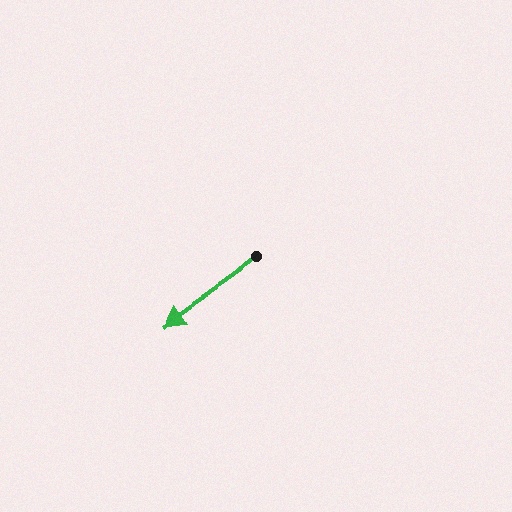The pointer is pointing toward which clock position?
Roughly 8 o'clock.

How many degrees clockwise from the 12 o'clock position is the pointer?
Approximately 234 degrees.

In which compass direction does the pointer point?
Southwest.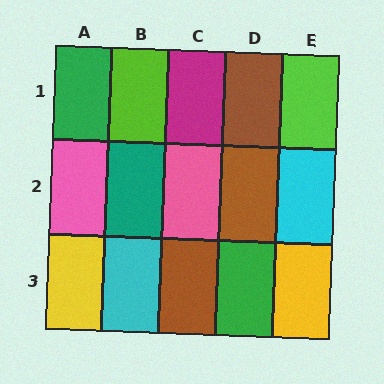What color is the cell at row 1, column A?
Green.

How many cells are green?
2 cells are green.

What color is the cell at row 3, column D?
Green.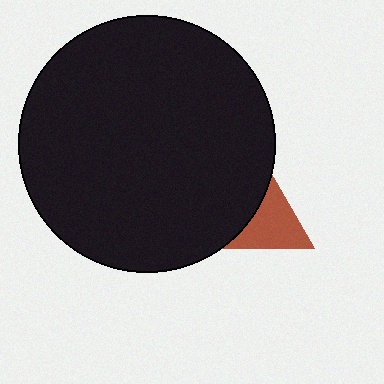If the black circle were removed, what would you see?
You would see the complete brown triangle.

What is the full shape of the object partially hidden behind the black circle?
The partially hidden object is a brown triangle.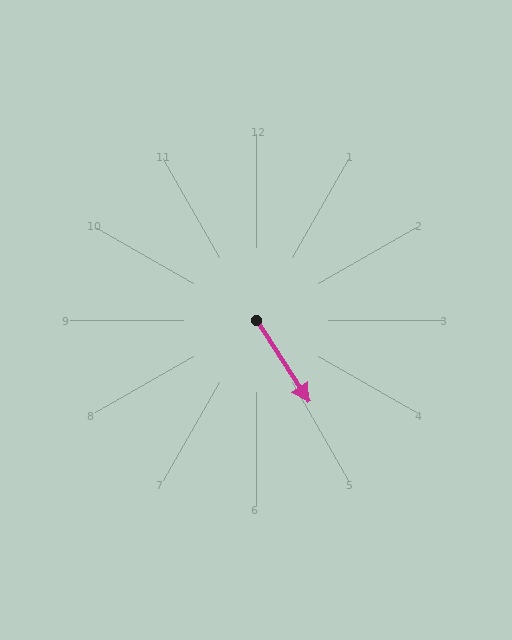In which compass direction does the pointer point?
Southeast.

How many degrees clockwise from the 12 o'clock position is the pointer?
Approximately 147 degrees.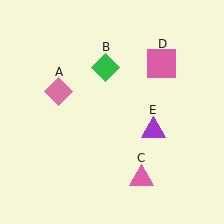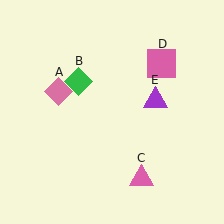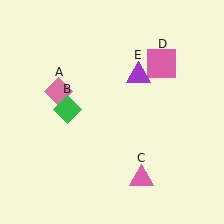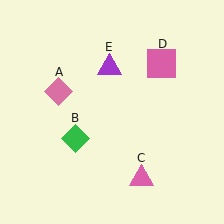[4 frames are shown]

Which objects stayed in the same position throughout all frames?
Pink diamond (object A) and pink triangle (object C) and pink square (object D) remained stationary.